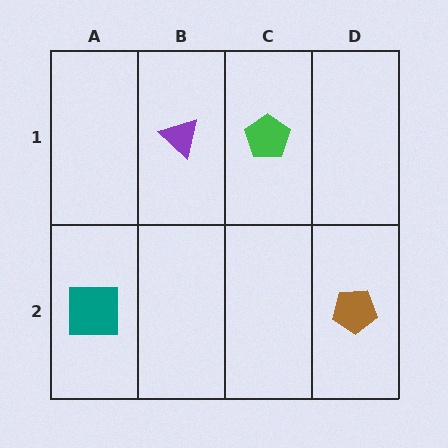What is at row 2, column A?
A teal square.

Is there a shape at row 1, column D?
No, that cell is empty.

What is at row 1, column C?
A green pentagon.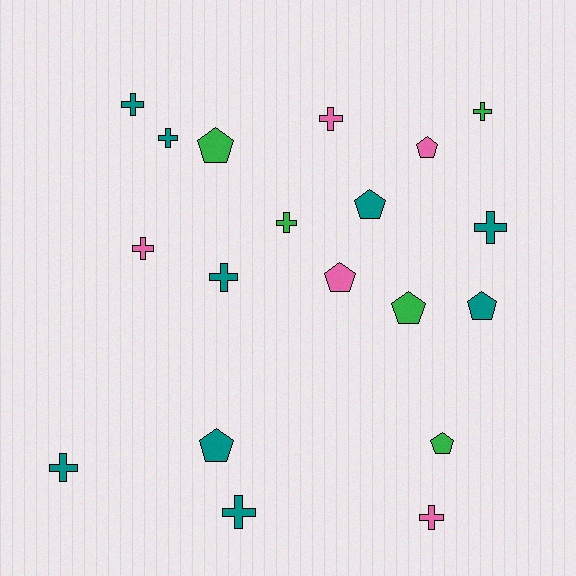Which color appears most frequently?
Teal, with 9 objects.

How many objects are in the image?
There are 19 objects.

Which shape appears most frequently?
Cross, with 11 objects.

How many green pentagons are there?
There are 3 green pentagons.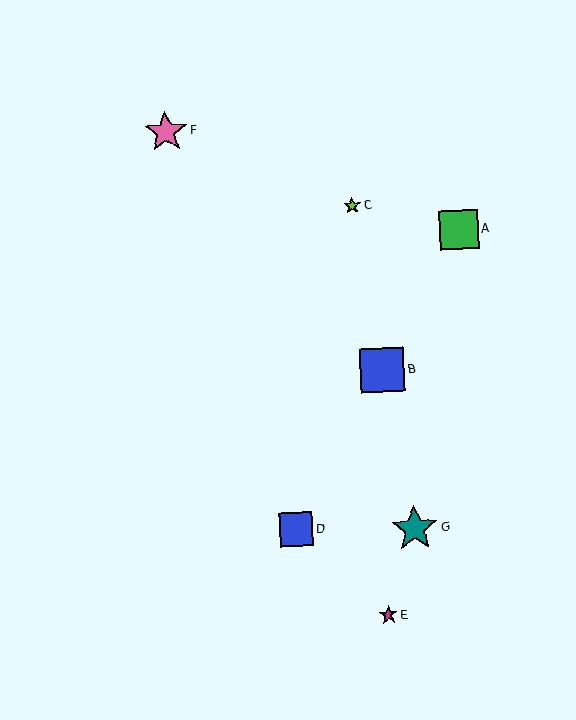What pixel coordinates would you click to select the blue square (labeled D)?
Click at (296, 530) to select the blue square D.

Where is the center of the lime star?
The center of the lime star is at (352, 206).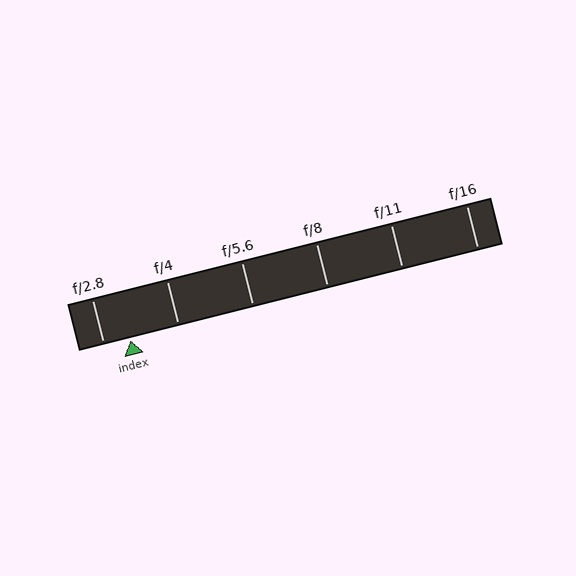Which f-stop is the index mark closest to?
The index mark is closest to f/2.8.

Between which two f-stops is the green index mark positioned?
The index mark is between f/2.8 and f/4.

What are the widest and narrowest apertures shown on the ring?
The widest aperture shown is f/2.8 and the narrowest is f/16.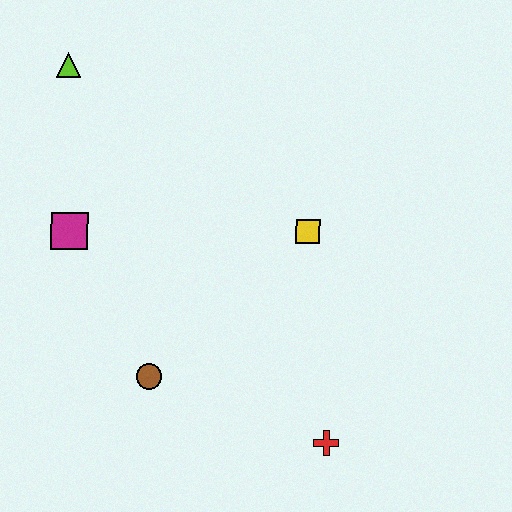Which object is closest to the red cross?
The brown circle is closest to the red cross.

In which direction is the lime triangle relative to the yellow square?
The lime triangle is to the left of the yellow square.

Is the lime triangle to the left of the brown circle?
Yes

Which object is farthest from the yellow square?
The lime triangle is farthest from the yellow square.